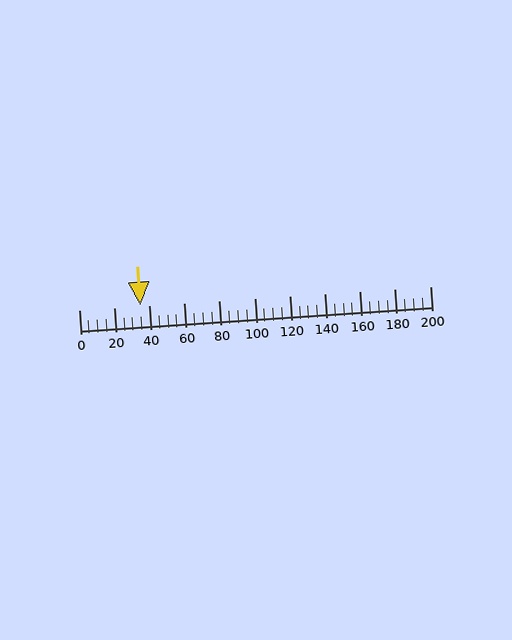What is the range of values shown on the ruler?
The ruler shows values from 0 to 200.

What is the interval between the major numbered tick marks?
The major tick marks are spaced 20 units apart.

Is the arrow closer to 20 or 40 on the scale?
The arrow is closer to 40.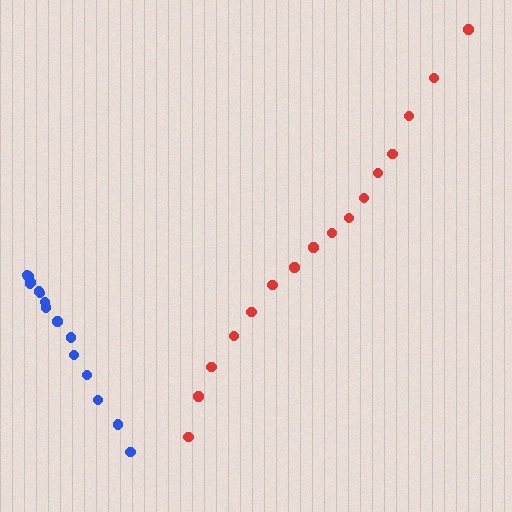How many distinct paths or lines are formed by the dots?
There are 2 distinct paths.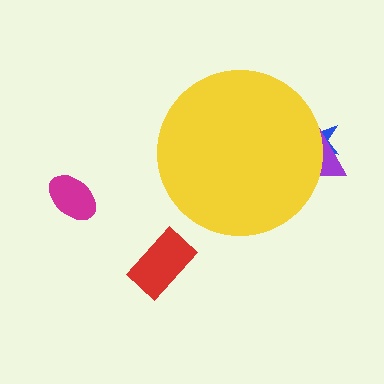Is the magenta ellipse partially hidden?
No, the magenta ellipse is fully visible.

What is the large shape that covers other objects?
A yellow circle.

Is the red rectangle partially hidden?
No, the red rectangle is fully visible.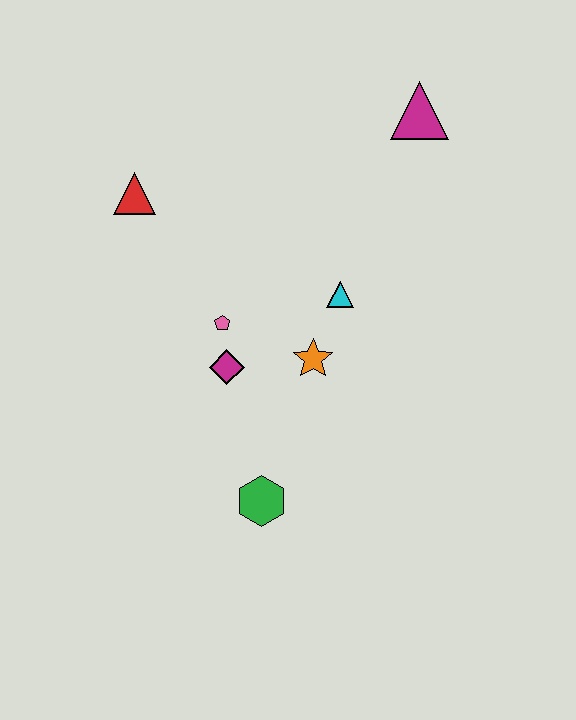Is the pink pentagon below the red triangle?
Yes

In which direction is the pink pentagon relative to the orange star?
The pink pentagon is to the left of the orange star.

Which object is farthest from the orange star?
The magenta triangle is farthest from the orange star.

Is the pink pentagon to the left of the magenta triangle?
Yes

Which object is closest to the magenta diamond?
The pink pentagon is closest to the magenta diamond.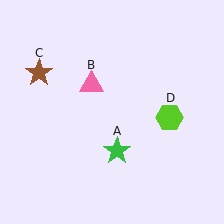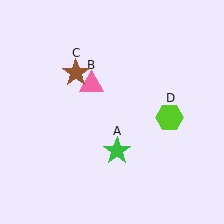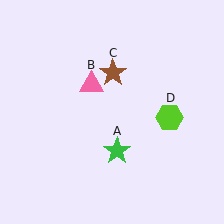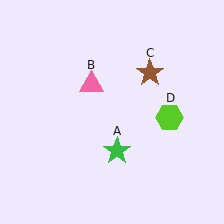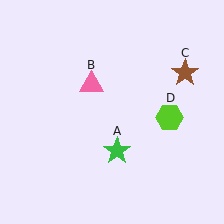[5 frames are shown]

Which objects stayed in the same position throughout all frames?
Green star (object A) and pink triangle (object B) and lime hexagon (object D) remained stationary.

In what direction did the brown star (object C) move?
The brown star (object C) moved right.